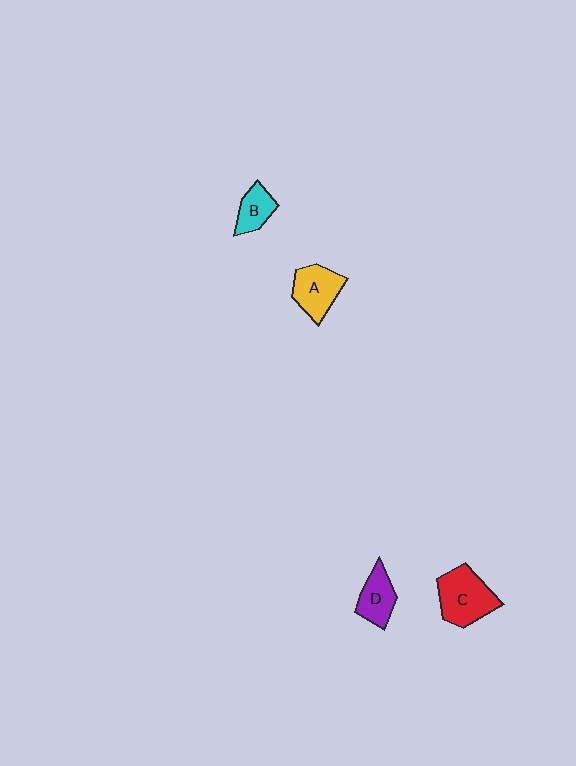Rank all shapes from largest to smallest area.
From largest to smallest: C (red), A (yellow), D (purple), B (cyan).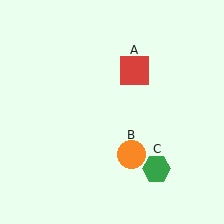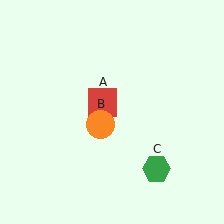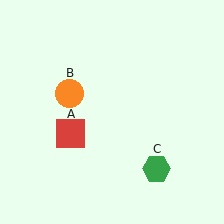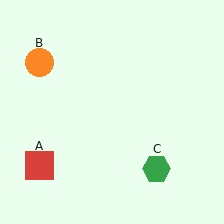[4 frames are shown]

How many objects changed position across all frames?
2 objects changed position: red square (object A), orange circle (object B).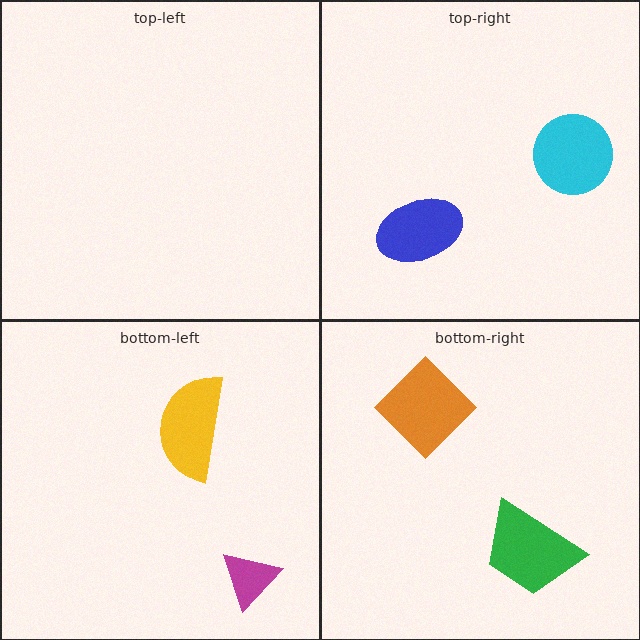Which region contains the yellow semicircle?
The bottom-left region.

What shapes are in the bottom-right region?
The green trapezoid, the orange diamond.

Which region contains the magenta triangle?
The bottom-left region.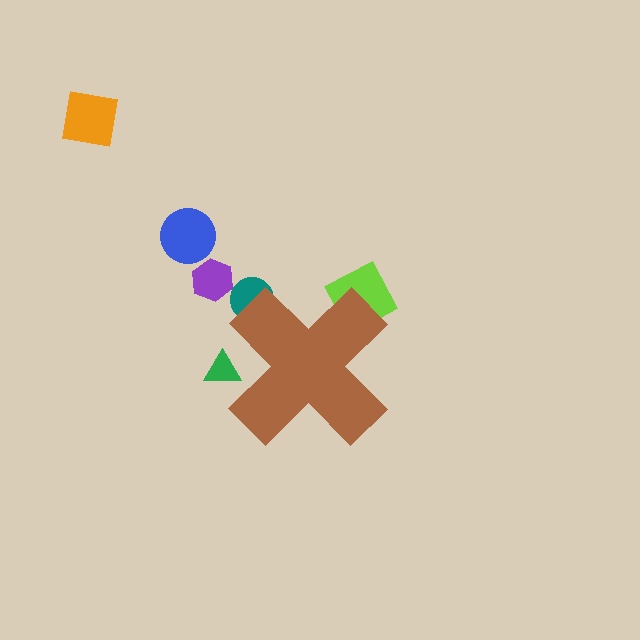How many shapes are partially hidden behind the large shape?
3 shapes are partially hidden.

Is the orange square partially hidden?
No, the orange square is fully visible.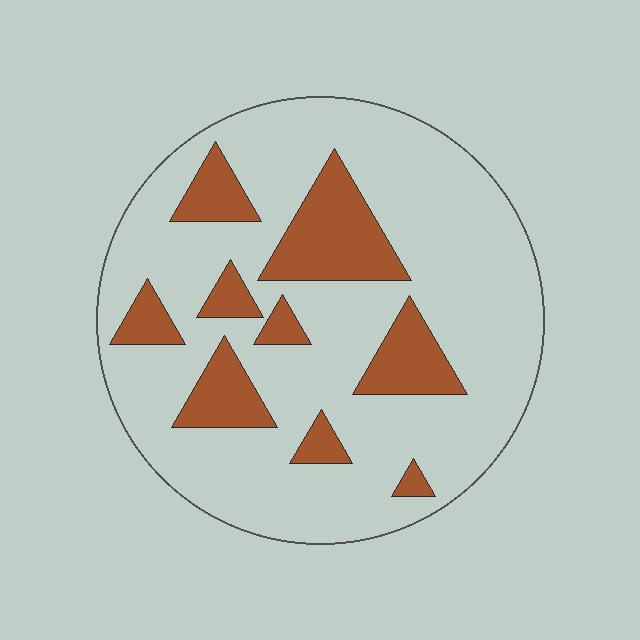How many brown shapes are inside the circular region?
9.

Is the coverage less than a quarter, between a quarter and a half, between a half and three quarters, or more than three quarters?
Less than a quarter.